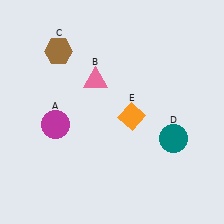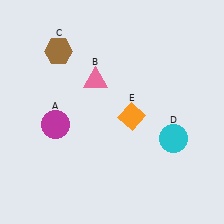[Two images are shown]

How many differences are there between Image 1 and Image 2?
There is 1 difference between the two images.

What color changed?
The circle (D) changed from teal in Image 1 to cyan in Image 2.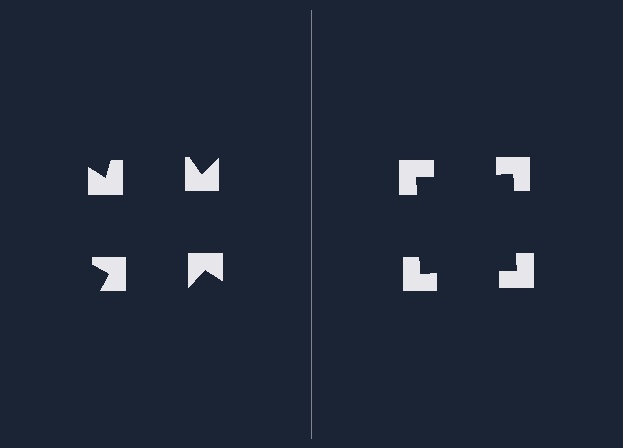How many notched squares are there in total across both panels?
8 — 4 on each side.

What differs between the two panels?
The notched squares are positioned identically on both sides; only the wedge orientations differ. On the right they align to a square; on the left they are misaligned.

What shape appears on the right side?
An illusory square.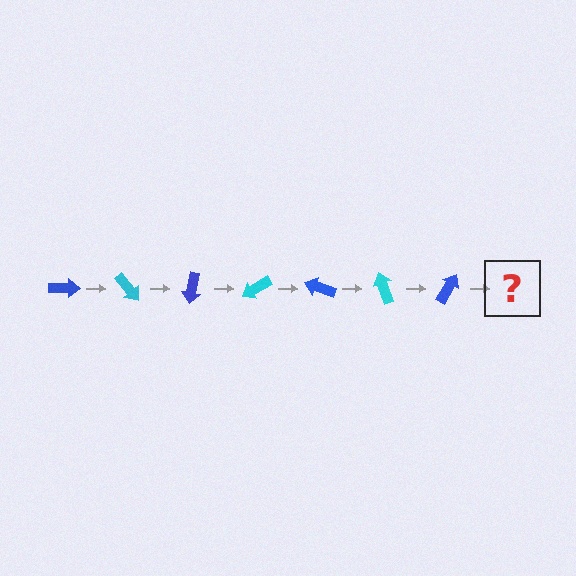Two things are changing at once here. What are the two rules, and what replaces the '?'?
The two rules are that it rotates 50 degrees each step and the color cycles through blue and cyan. The '?' should be a cyan arrow, rotated 350 degrees from the start.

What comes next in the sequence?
The next element should be a cyan arrow, rotated 350 degrees from the start.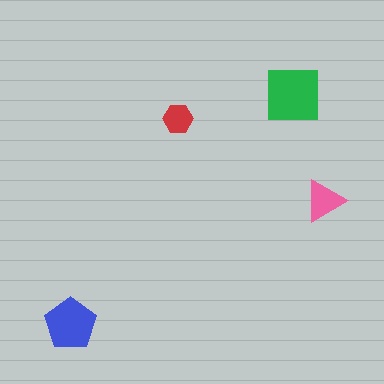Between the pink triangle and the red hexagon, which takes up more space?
The pink triangle.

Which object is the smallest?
The red hexagon.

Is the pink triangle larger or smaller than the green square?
Smaller.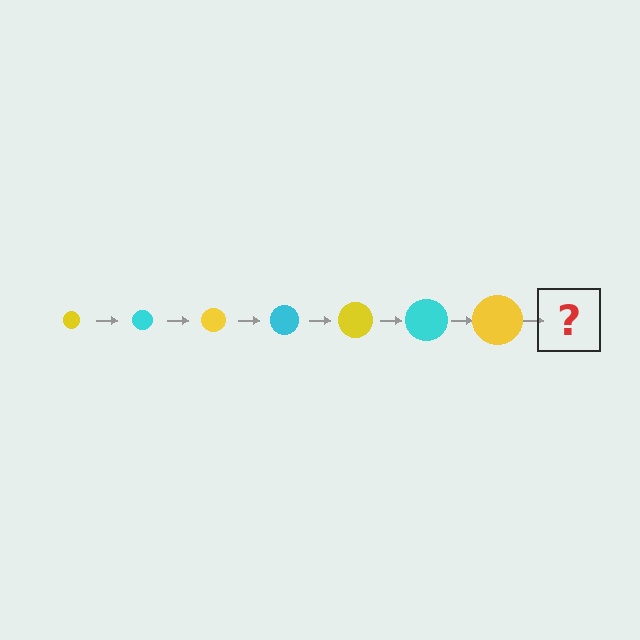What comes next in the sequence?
The next element should be a cyan circle, larger than the previous one.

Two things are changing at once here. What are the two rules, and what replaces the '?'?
The two rules are that the circle grows larger each step and the color cycles through yellow and cyan. The '?' should be a cyan circle, larger than the previous one.